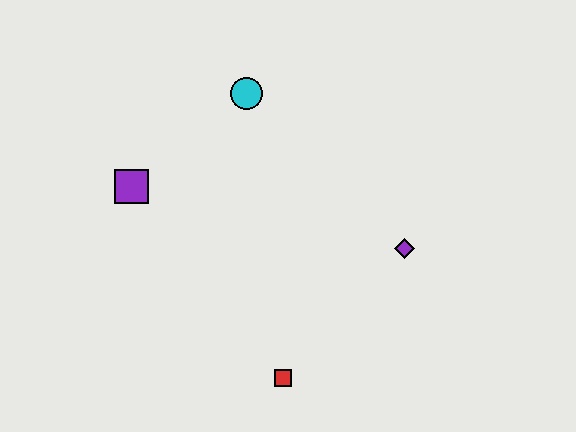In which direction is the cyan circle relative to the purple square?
The cyan circle is to the right of the purple square.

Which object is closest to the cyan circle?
The purple square is closest to the cyan circle.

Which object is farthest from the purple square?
The purple diamond is farthest from the purple square.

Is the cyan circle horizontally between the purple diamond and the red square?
No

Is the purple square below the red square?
No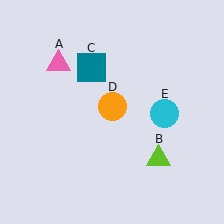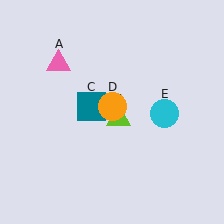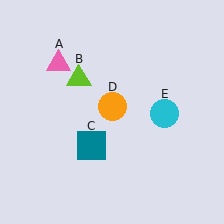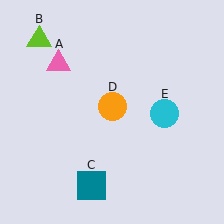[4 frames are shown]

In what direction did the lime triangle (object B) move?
The lime triangle (object B) moved up and to the left.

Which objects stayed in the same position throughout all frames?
Pink triangle (object A) and orange circle (object D) and cyan circle (object E) remained stationary.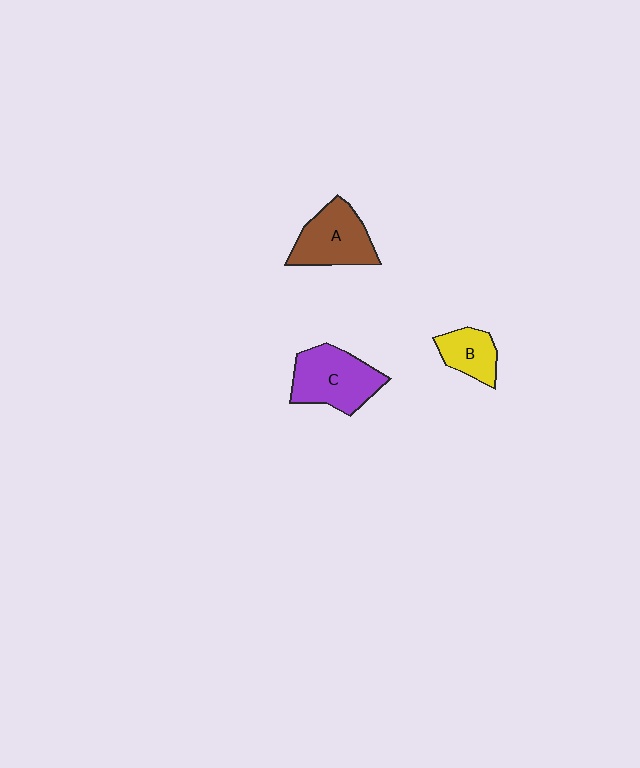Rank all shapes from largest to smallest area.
From largest to smallest: C (purple), A (brown), B (yellow).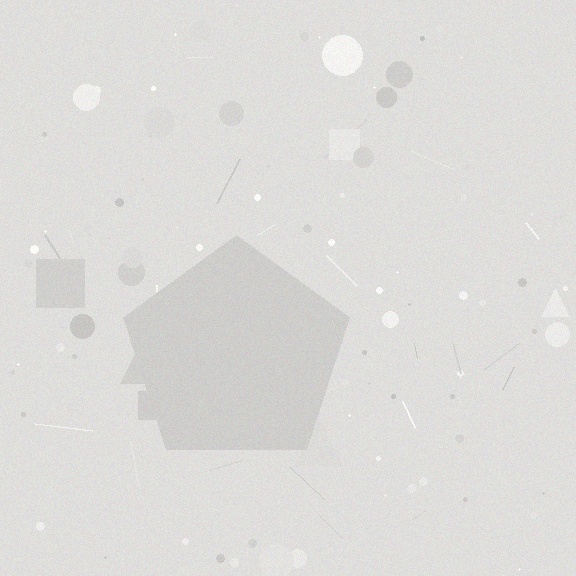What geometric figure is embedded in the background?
A pentagon is embedded in the background.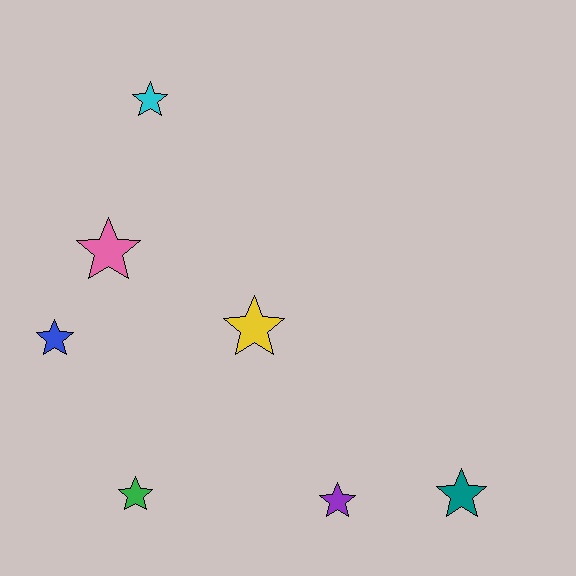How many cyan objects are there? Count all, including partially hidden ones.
There is 1 cyan object.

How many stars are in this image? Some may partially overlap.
There are 7 stars.